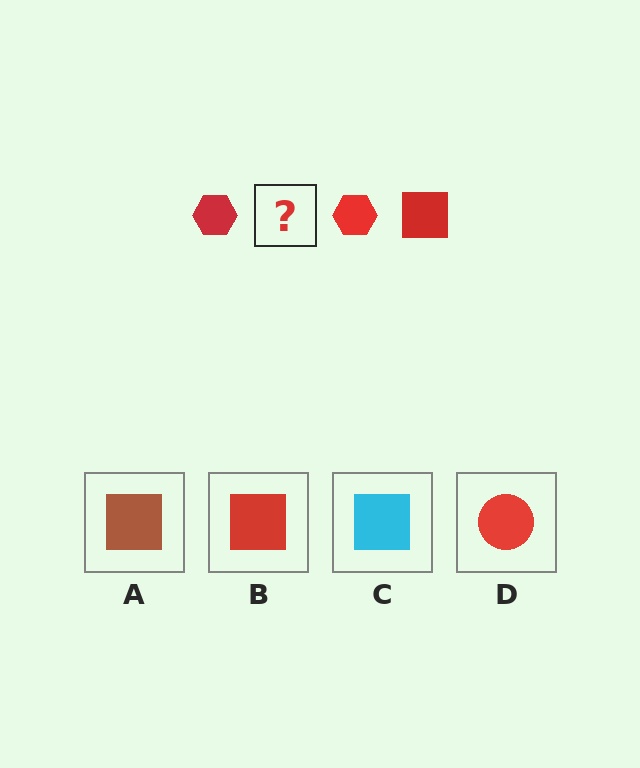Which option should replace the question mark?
Option B.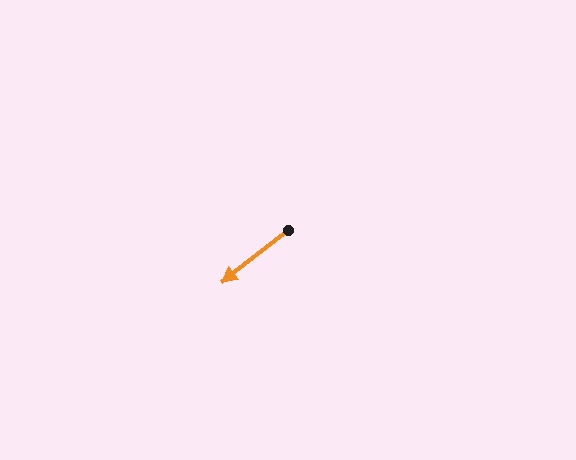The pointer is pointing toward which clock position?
Roughly 8 o'clock.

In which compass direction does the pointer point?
Southwest.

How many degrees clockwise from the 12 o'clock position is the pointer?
Approximately 232 degrees.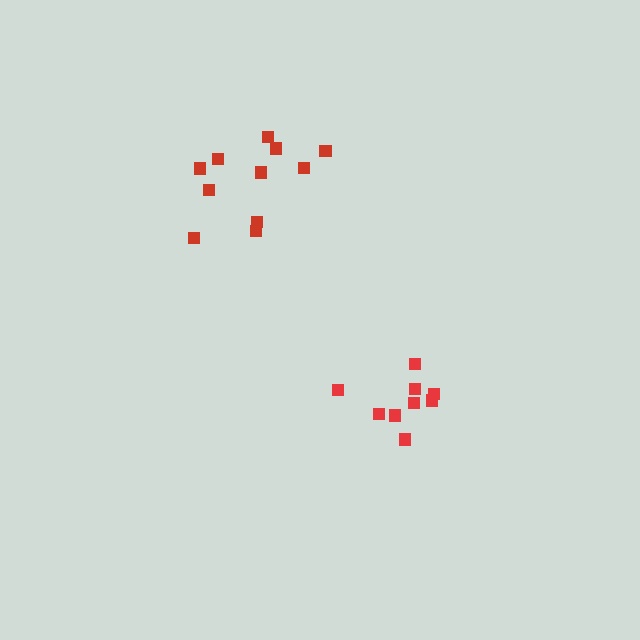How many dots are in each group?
Group 1: 9 dots, Group 2: 11 dots (20 total).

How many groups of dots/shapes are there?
There are 2 groups.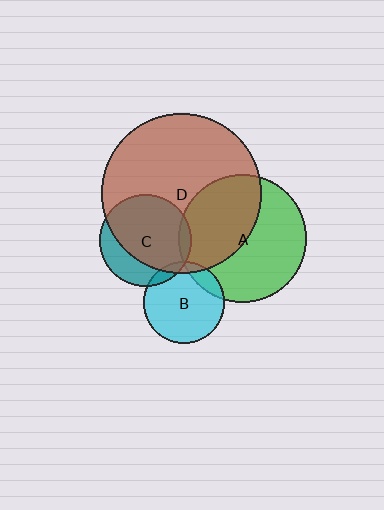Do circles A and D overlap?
Yes.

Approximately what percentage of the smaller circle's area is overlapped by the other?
Approximately 45%.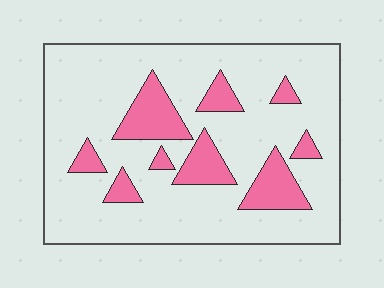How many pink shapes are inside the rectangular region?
9.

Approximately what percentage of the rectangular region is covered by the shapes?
Approximately 20%.